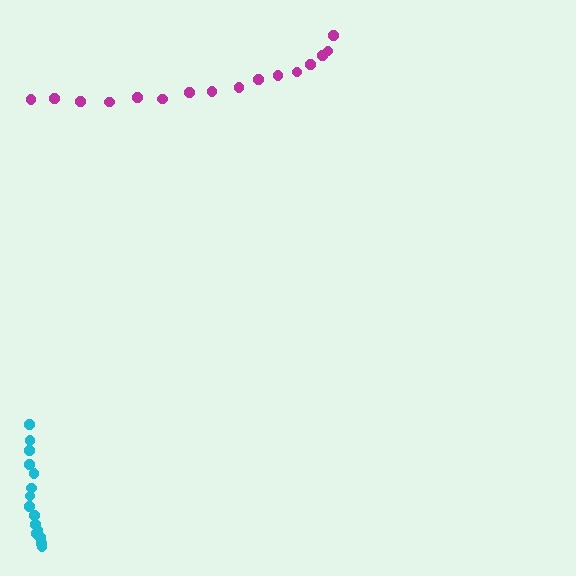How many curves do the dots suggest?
There are 2 distinct paths.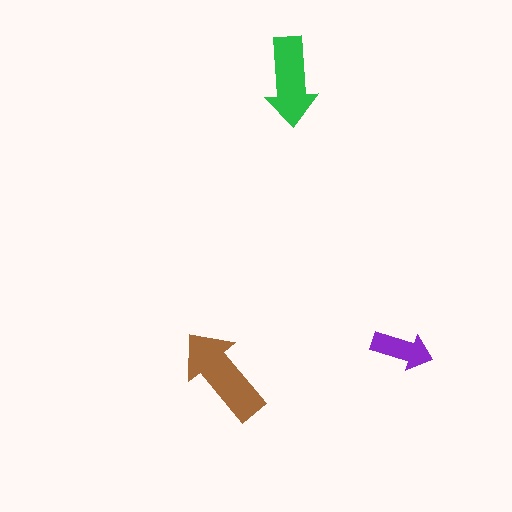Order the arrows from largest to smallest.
the brown one, the green one, the purple one.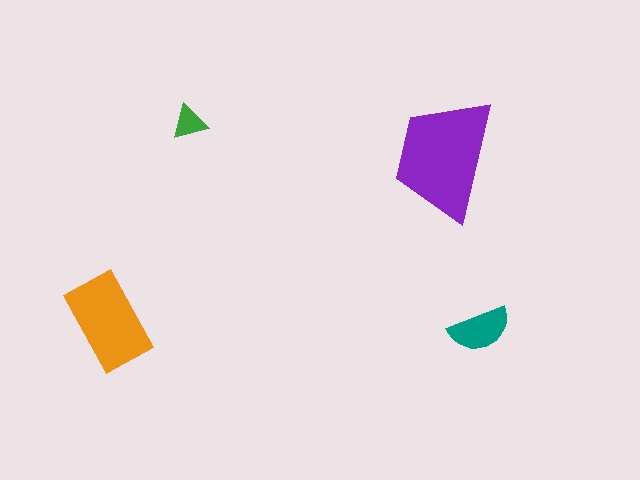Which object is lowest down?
The teal semicircle is bottommost.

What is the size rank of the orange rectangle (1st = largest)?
2nd.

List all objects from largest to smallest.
The purple trapezoid, the orange rectangle, the teal semicircle, the green triangle.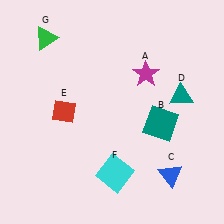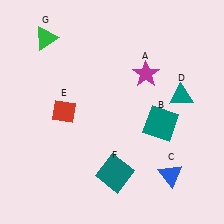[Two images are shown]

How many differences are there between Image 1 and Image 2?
There is 1 difference between the two images.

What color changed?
The square (F) changed from cyan in Image 1 to teal in Image 2.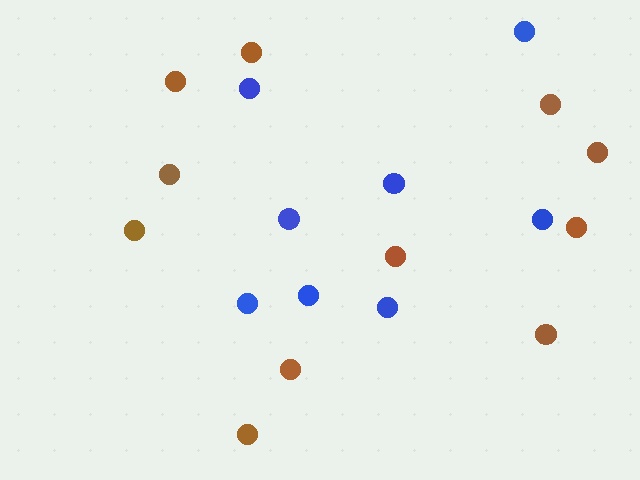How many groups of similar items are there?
There are 2 groups: one group of blue circles (8) and one group of brown circles (11).